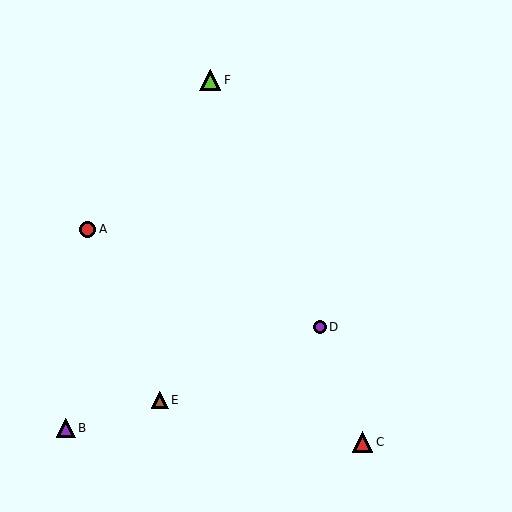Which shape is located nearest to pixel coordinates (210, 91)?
The lime triangle (labeled F) at (210, 80) is nearest to that location.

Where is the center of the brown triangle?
The center of the brown triangle is at (160, 400).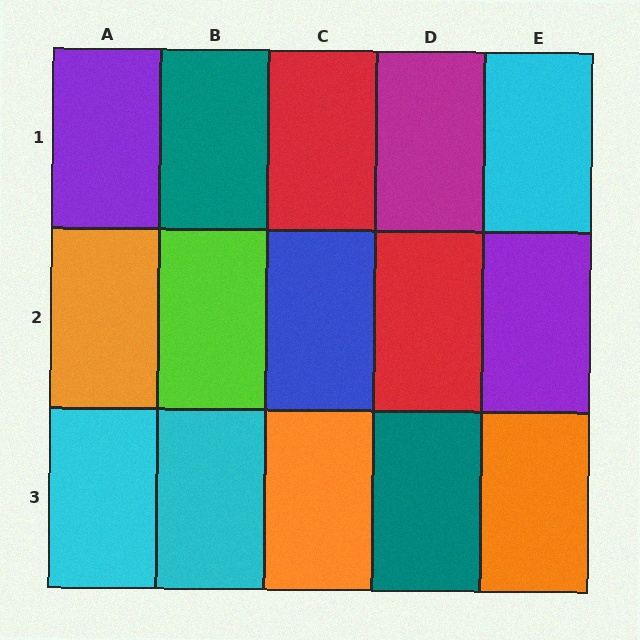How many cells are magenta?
1 cell is magenta.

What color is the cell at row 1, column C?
Red.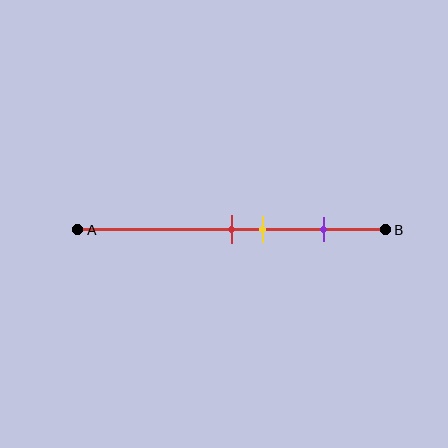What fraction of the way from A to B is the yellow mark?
The yellow mark is approximately 60% (0.6) of the way from A to B.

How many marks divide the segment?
There are 3 marks dividing the segment.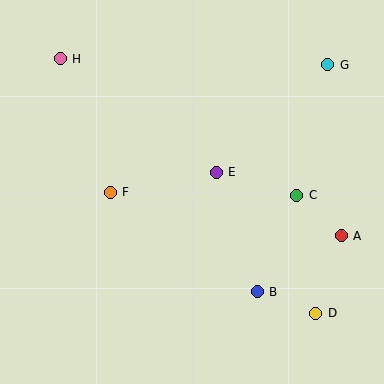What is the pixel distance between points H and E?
The distance between H and E is 193 pixels.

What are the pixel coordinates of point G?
Point G is at (328, 65).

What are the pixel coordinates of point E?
Point E is at (216, 172).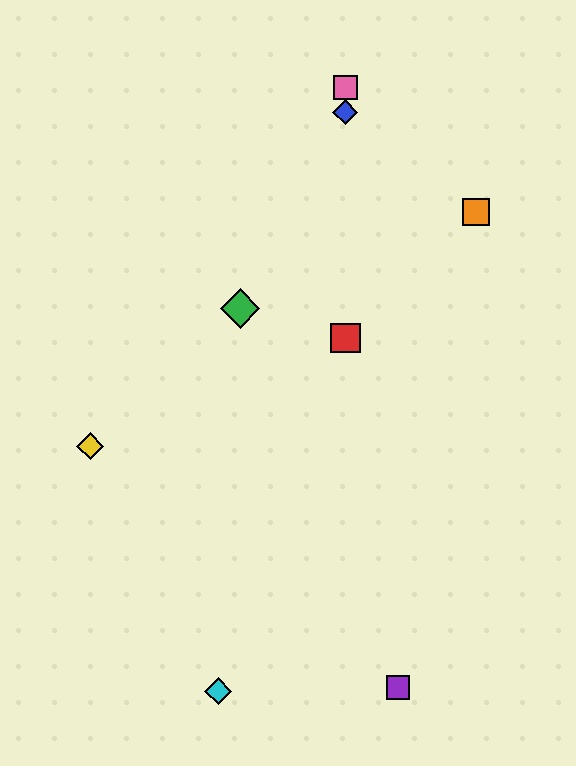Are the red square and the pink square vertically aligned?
Yes, both are at x≈345.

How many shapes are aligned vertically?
3 shapes (the red square, the blue diamond, the pink square) are aligned vertically.